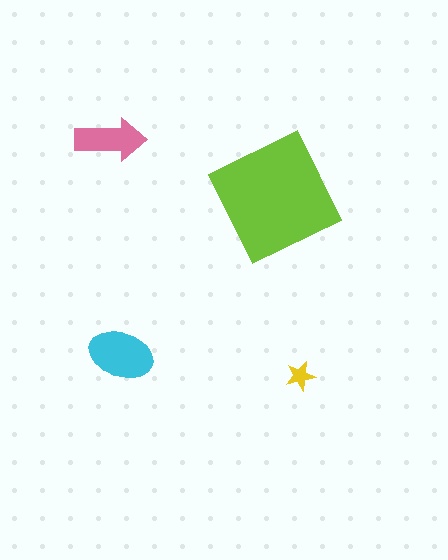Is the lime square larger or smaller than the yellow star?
Larger.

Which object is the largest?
The lime square.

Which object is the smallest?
The yellow star.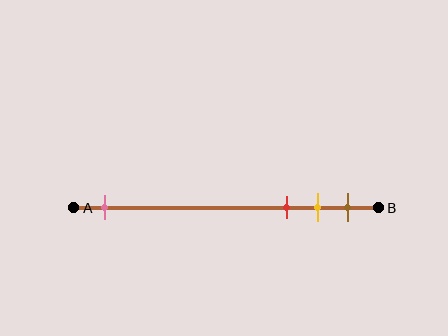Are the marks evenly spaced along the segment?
No, the marks are not evenly spaced.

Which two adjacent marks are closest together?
The yellow and brown marks are the closest adjacent pair.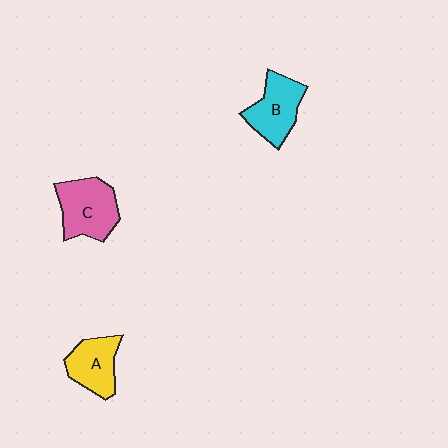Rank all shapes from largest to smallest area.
From largest to smallest: C (pink), B (cyan), A (yellow).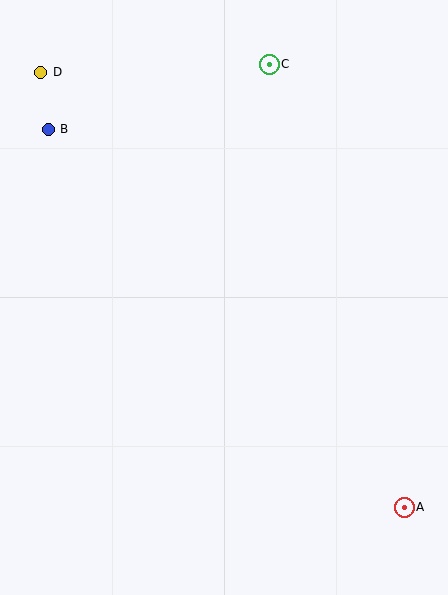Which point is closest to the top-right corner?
Point C is closest to the top-right corner.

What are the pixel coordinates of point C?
Point C is at (269, 64).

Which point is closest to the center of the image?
Point C at (269, 64) is closest to the center.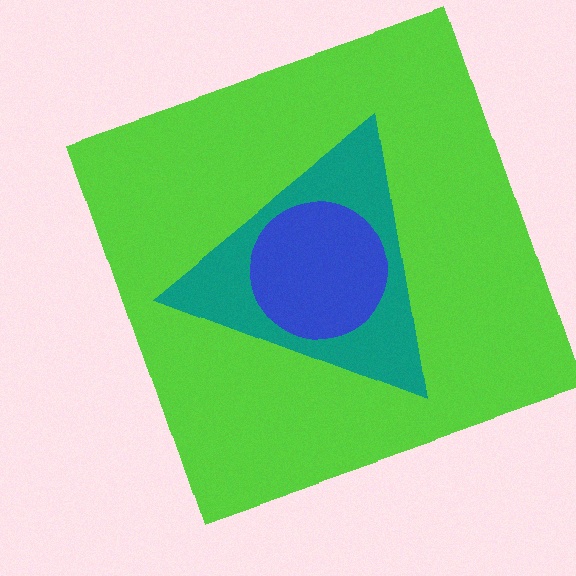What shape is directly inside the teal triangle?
The blue circle.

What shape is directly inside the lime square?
The teal triangle.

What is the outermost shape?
The lime square.